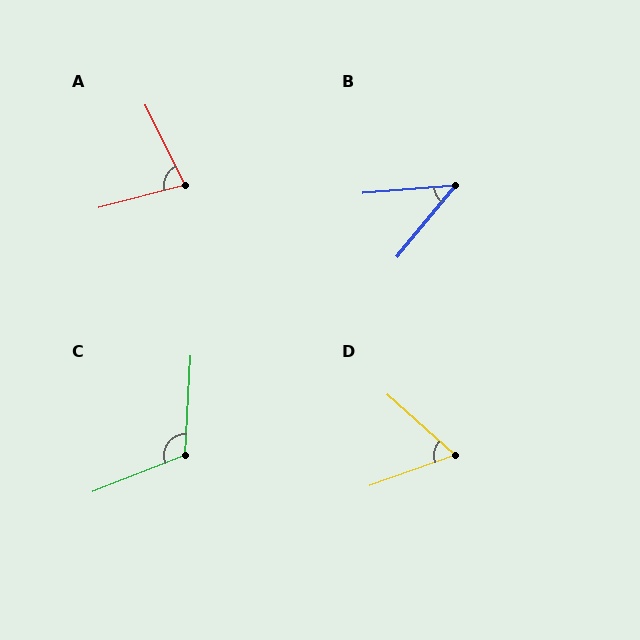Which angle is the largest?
C, at approximately 115 degrees.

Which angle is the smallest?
B, at approximately 46 degrees.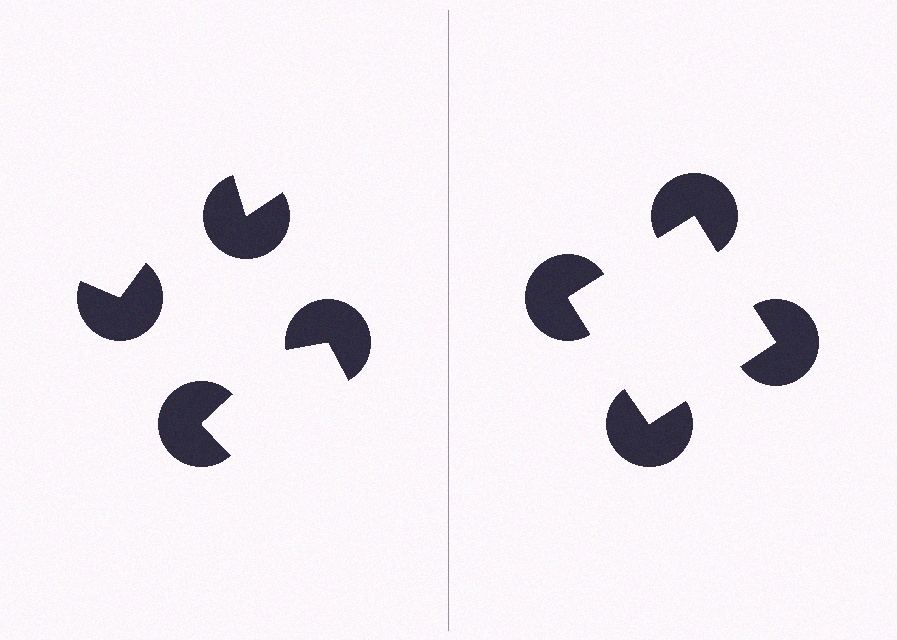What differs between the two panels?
The pac-man discs are positioned identically on both sides; only the wedge orientations differ. On the right they align to a square; on the left they are misaligned.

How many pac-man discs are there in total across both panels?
8 — 4 on each side.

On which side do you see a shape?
An illusory square appears on the right side. On the left side the wedge cuts are rotated, so no coherent shape forms.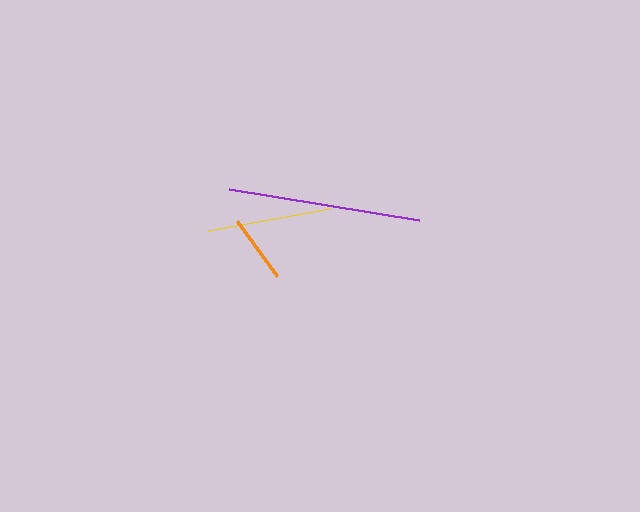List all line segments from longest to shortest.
From longest to shortest: purple, yellow, orange.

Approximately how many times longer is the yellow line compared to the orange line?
The yellow line is approximately 1.8 times the length of the orange line.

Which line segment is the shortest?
The orange line is the shortest at approximately 68 pixels.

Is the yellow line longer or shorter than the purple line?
The purple line is longer than the yellow line.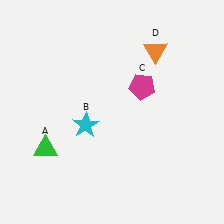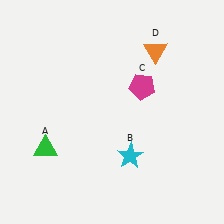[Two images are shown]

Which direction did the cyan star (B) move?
The cyan star (B) moved right.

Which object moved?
The cyan star (B) moved right.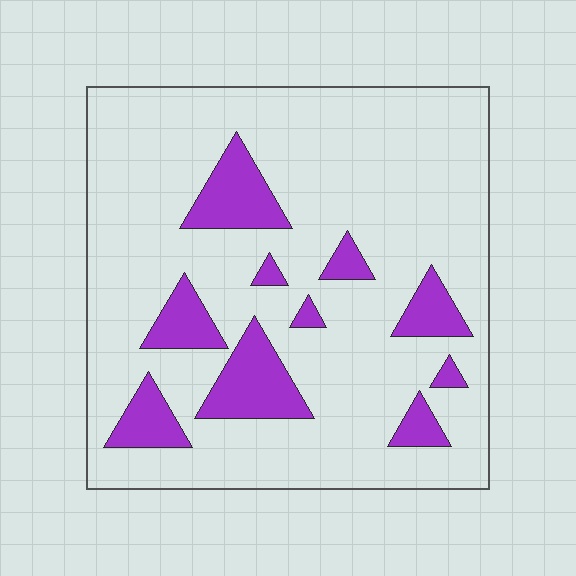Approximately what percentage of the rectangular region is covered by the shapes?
Approximately 15%.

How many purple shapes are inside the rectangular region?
10.